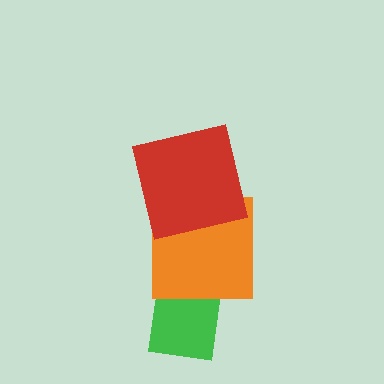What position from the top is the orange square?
The orange square is 2nd from the top.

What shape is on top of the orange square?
The red square is on top of the orange square.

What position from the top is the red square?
The red square is 1st from the top.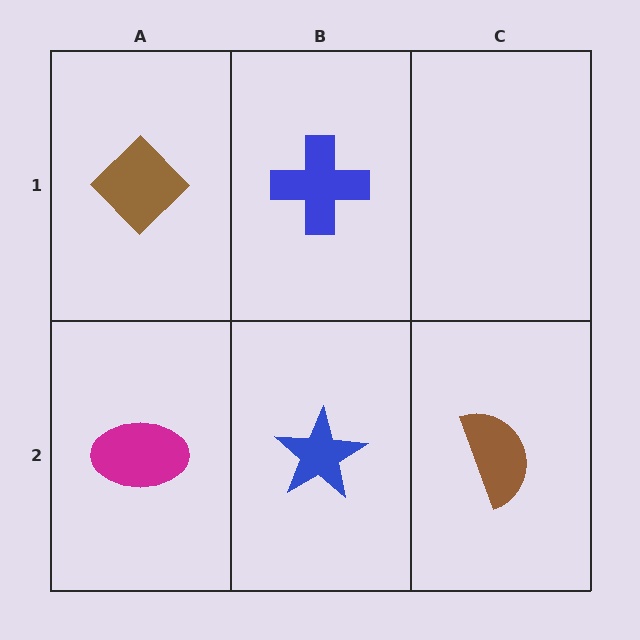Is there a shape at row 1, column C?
No, that cell is empty.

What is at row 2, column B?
A blue star.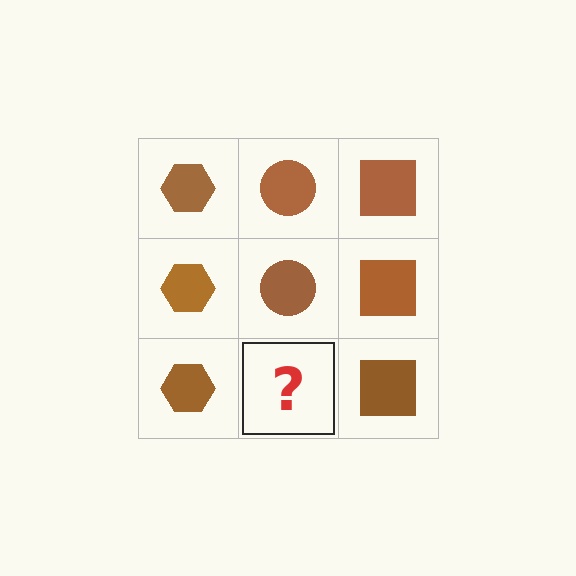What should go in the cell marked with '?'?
The missing cell should contain a brown circle.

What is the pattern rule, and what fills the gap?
The rule is that each column has a consistent shape. The gap should be filled with a brown circle.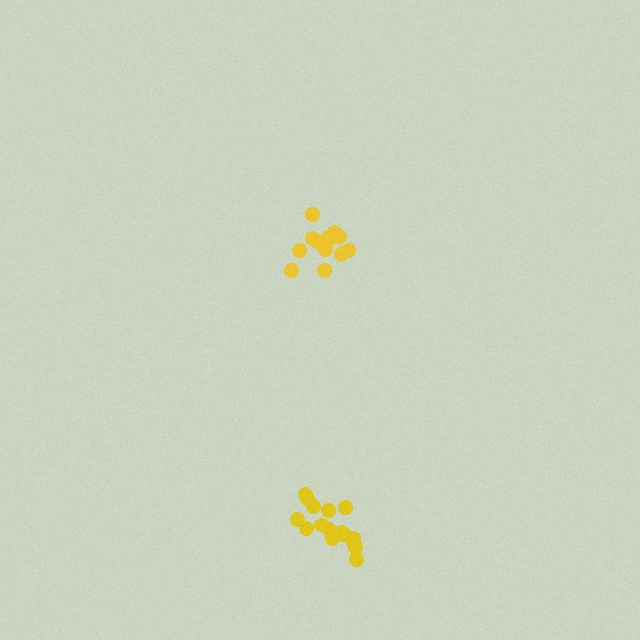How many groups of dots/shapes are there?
There are 2 groups.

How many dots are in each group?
Group 1: 16 dots, Group 2: 14 dots (30 total).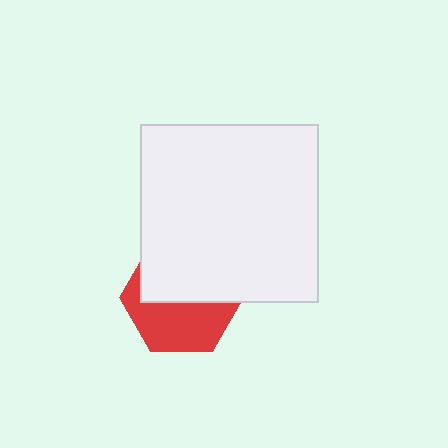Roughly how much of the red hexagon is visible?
About half of it is visible (roughly 48%).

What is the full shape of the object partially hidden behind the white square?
The partially hidden object is a red hexagon.